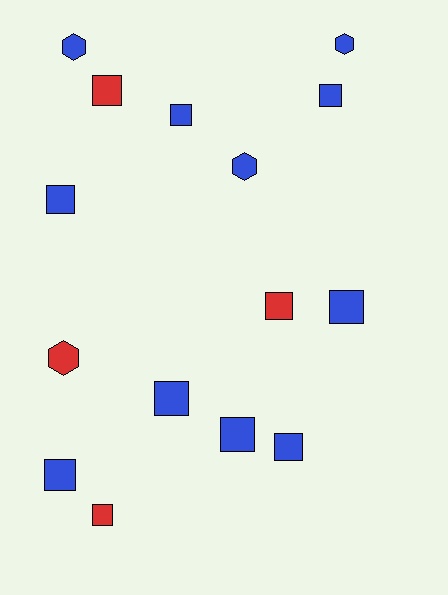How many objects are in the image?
There are 15 objects.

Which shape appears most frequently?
Square, with 11 objects.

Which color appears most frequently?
Blue, with 11 objects.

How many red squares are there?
There are 3 red squares.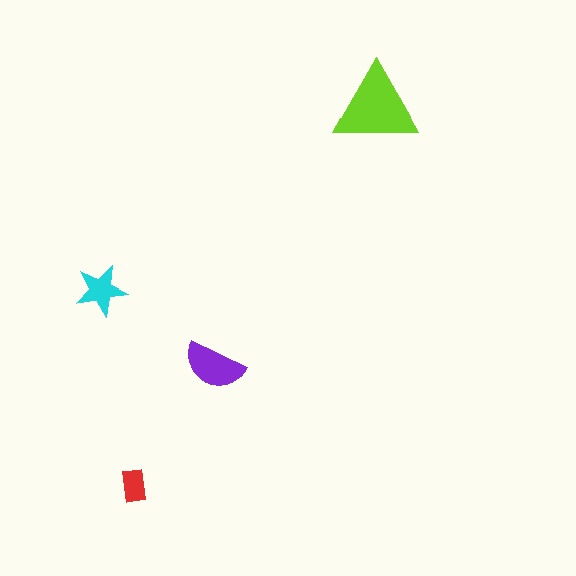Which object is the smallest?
The red rectangle.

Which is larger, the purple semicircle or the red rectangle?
The purple semicircle.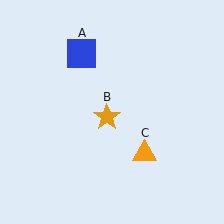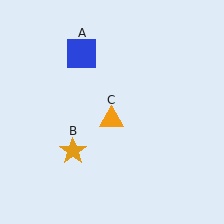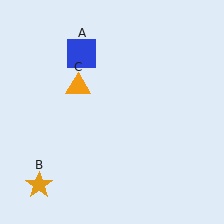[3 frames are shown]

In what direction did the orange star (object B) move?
The orange star (object B) moved down and to the left.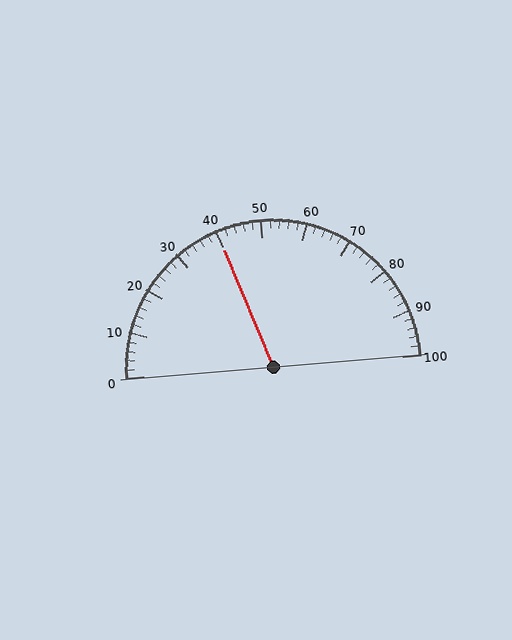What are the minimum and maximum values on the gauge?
The gauge ranges from 0 to 100.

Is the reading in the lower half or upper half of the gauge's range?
The reading is in the lower half of the range (0 to 100).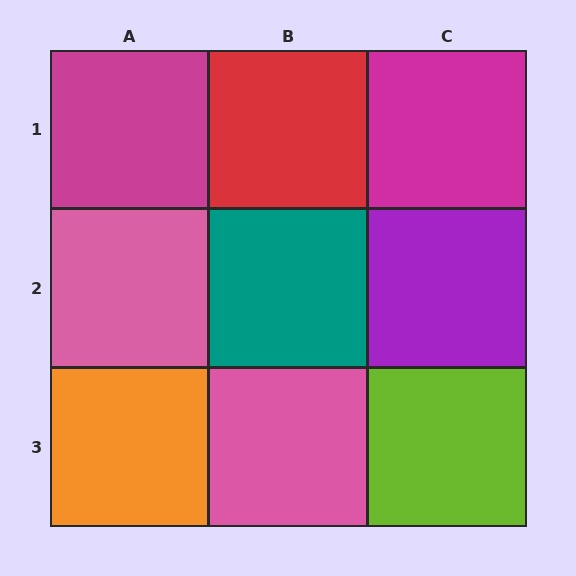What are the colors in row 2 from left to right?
Pink, teal, purple.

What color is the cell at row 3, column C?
Lime.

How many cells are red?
1 cell is red.